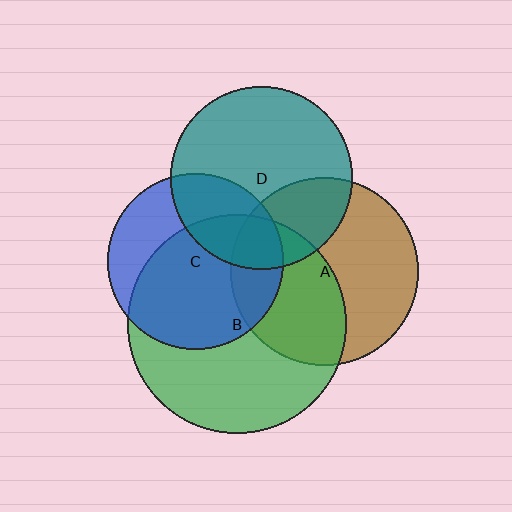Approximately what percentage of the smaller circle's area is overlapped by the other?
Approximately 65%.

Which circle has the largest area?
Circle B (green).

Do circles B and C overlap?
Yes.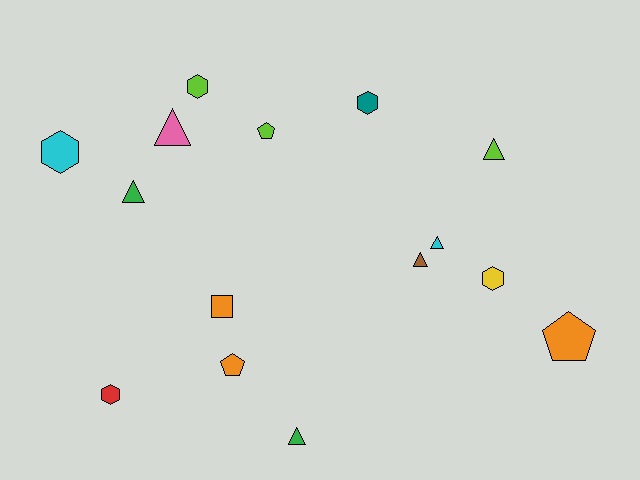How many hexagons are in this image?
There are 5 hexagons.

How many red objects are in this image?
There is 1 red object.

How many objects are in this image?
There are 15 objects.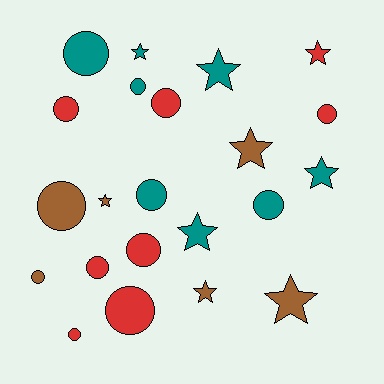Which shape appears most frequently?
Circle, with 13 objects.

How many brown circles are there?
There are 2 brown circles.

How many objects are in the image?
There are 22 objects.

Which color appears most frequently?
Teal, with 8 objects.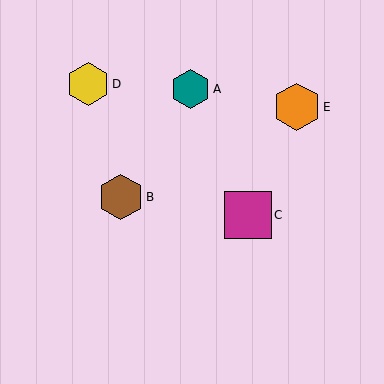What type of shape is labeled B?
Shape B is a brown hexagon.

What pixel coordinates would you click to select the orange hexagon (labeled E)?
Click at (297, 107) to select the orange hexagon E.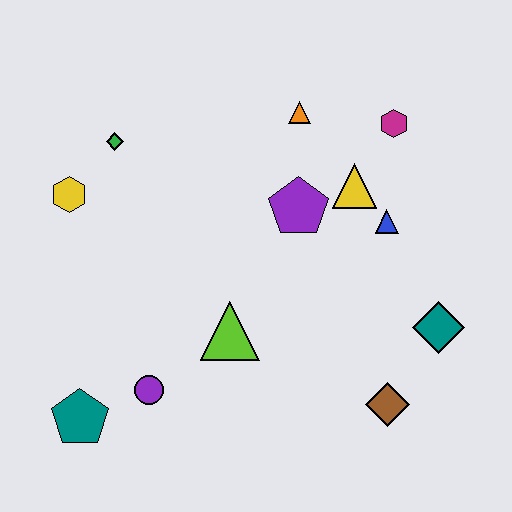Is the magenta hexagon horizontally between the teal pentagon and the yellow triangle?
No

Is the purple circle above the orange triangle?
No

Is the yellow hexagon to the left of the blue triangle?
Yes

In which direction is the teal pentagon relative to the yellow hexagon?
The teal pentagon is below the yellow hexagon.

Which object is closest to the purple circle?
The teal pentagon is closest to the purple circle.